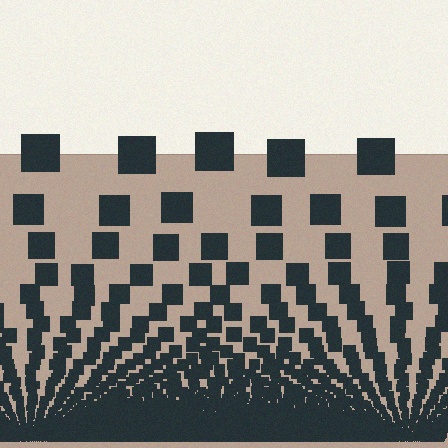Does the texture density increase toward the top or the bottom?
Density increases toward the bottom.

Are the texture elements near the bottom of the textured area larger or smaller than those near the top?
Smaller. The gradient is inverted — elements near the bottom are smaller and denser.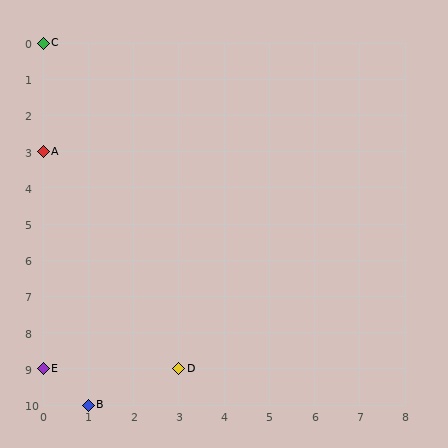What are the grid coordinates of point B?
Point B is at grid coordinates (1, 10).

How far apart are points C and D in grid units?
Points C and D are 3 columns and 9 rows apart (about 9.5 grid units diagonally).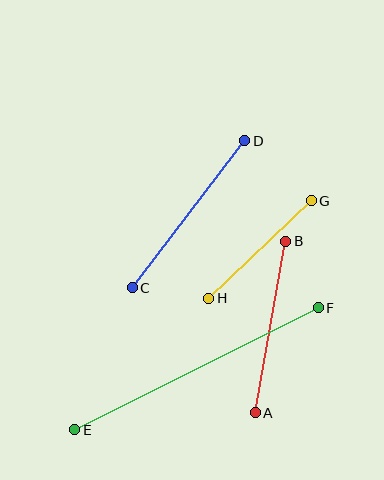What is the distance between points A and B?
The distance is approximately 174 pixels.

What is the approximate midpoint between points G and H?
The midpoint is at approximately (260, 249) pixels.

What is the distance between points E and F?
The distance is approximately 272 pixels.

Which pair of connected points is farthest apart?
Points E and F are farthest apart.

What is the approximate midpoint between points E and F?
The midpoint is at approximately (197, 369) pixels.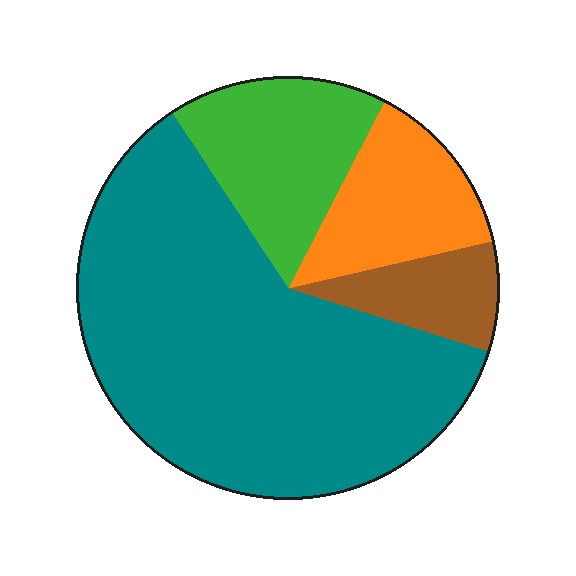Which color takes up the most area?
Teal, at roughly 60%.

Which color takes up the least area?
Brown, at roughly 10%.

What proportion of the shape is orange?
Orange covers 14% of the shape.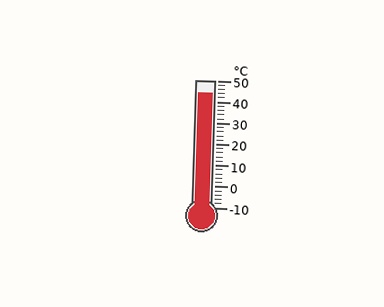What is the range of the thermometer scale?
The thermometer scale ranges from -10°C to 50°C.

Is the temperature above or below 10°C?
The temperature is above 10°C.